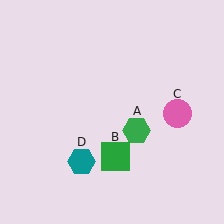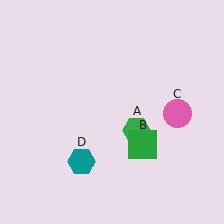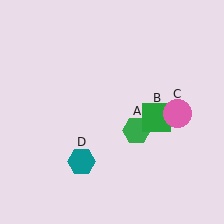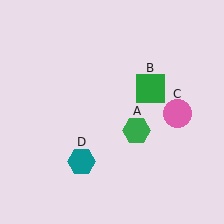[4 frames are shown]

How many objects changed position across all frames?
1 object changed position: green square (object B).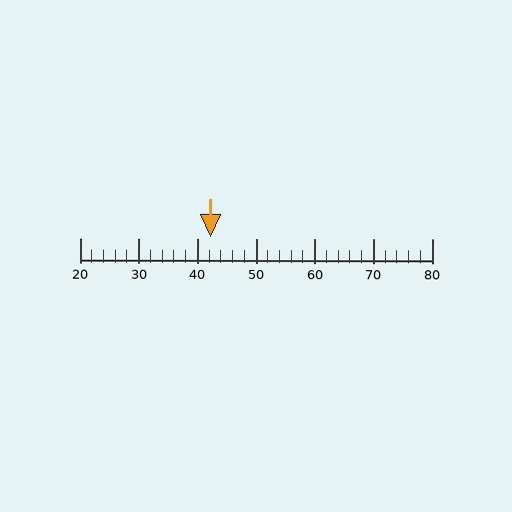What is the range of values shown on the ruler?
The ruler shows values from 20 to 80.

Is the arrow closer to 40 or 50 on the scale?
The arrow is closer to 40.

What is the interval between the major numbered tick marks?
The major tick marks are spaced 10 units apart.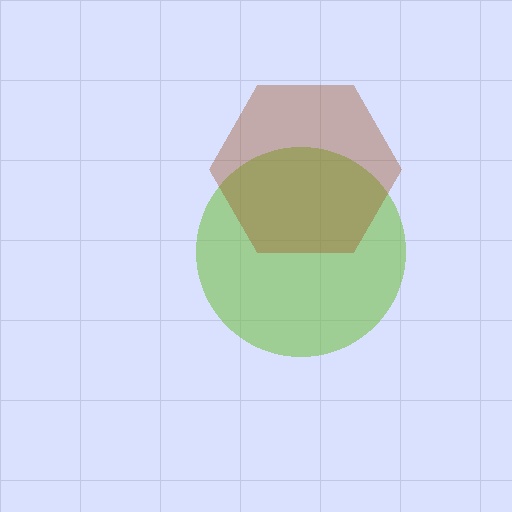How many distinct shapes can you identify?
There are 2 distinct shapes: a lime circle, a brown hexagon.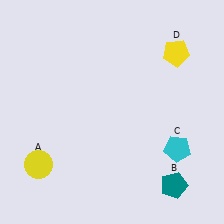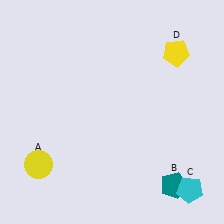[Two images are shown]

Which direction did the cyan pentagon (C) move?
The cyan pentagon (C) moved down.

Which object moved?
The cyan pentagon (C) moved down.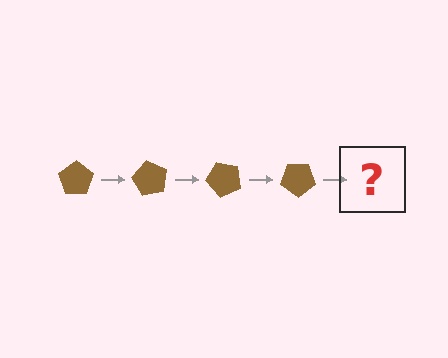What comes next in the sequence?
The next element should be a brown pentagon rotated 240 degrees.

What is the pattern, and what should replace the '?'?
The pattern is that the pentagon rotates 60 degrees each step. The '?' should be a brown pentagon rotated 240 degrees.